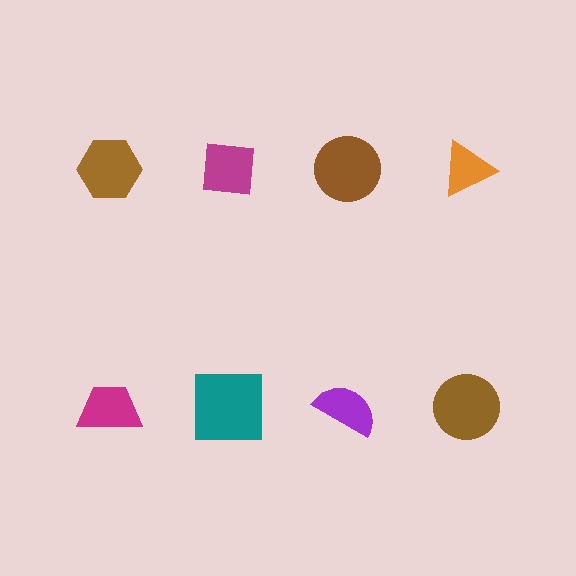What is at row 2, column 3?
A purple semicircle.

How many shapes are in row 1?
4 shapes.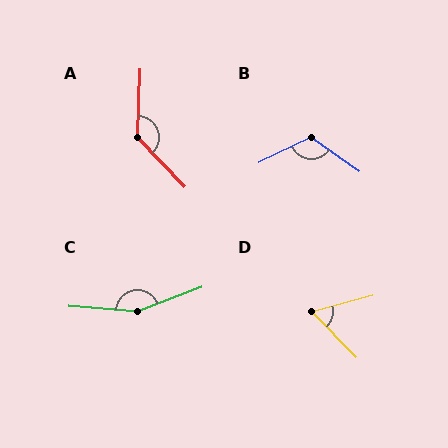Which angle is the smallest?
D, at approximately 61 degrees.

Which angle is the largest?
C, at approximately 154 degrees.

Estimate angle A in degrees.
Approximately 134 degrees.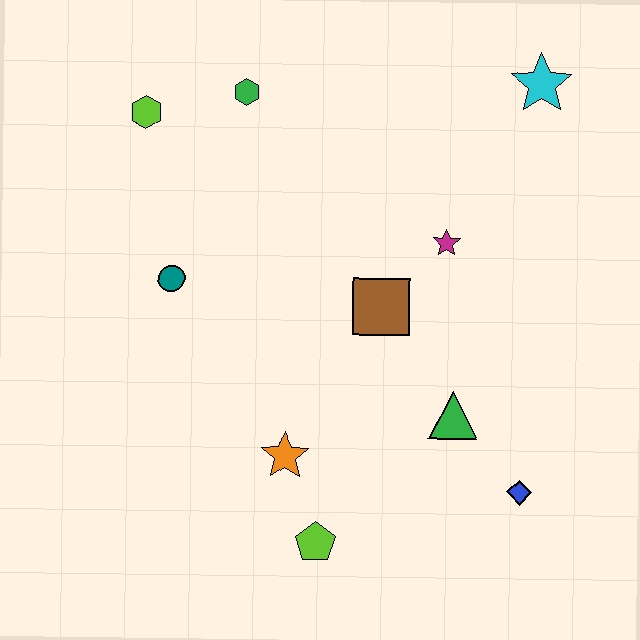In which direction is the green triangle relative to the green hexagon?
The green triangle is below the green hexagon.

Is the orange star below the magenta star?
Yes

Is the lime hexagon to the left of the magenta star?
Yes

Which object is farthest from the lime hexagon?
The blue diamond is farthest from the lime hexagon.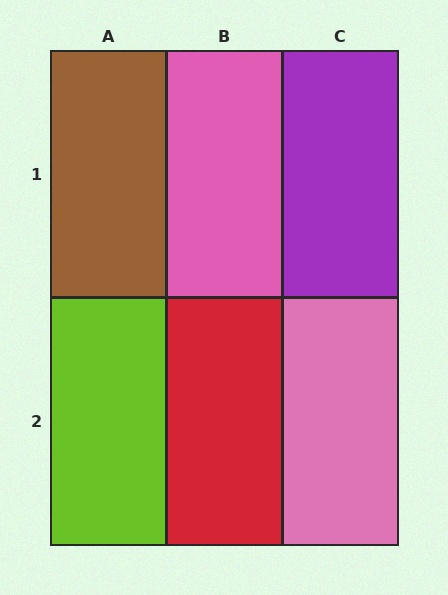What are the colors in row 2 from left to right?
Lime, red, pink.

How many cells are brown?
1 cell is brown.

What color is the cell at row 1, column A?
Brown.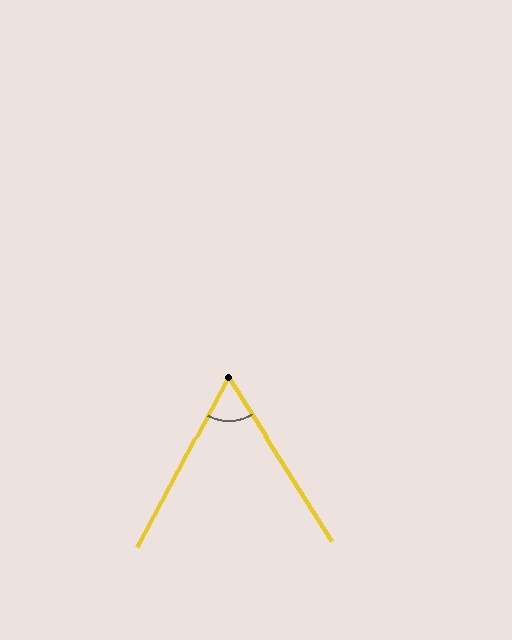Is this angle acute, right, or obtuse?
It is acute.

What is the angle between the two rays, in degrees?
Approximately 60 degrees.